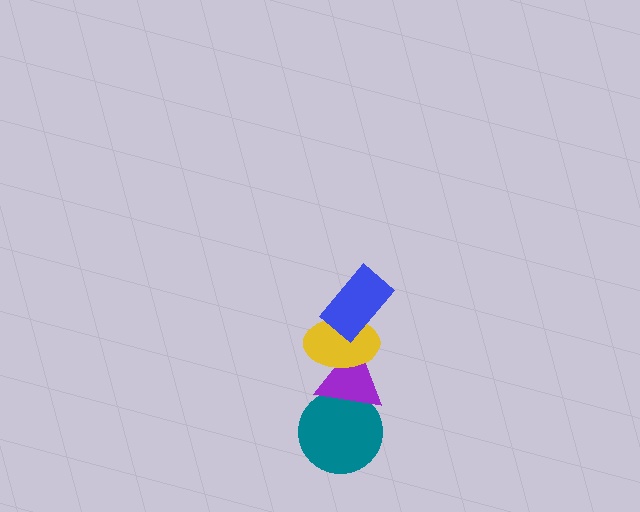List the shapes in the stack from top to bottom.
From top to bottom: the blue rectangle, the yellow ellipse, the purple triangle, the teal circle.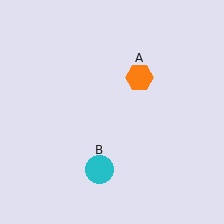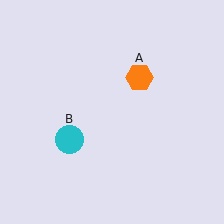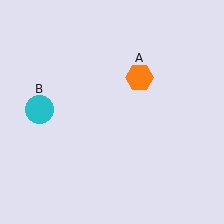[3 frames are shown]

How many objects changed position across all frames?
1 object changed position: cyan circle (object B).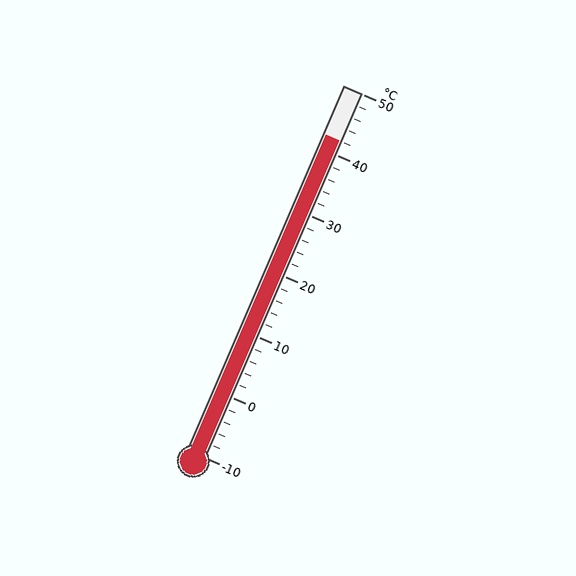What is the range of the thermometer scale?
The thermometer scale ranges from -10°C to 50°C.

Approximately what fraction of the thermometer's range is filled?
The thermometer is filled to approximately 85% of its range.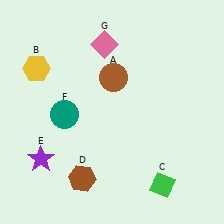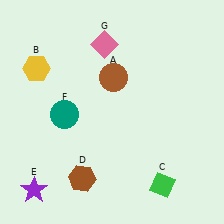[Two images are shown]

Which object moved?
The purple star (E) moved down.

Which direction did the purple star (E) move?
The purple star (E) moved down.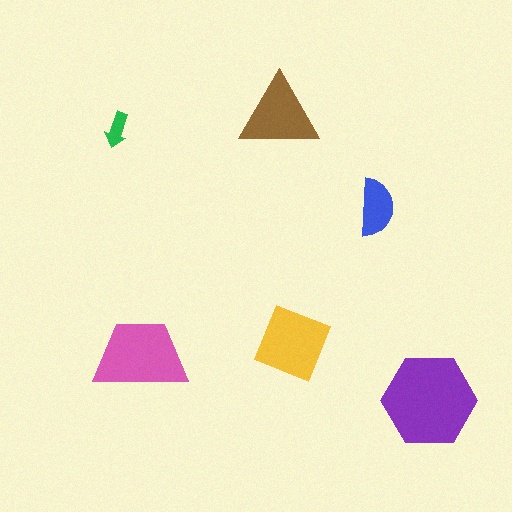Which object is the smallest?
The green arrow.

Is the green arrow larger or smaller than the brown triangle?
Smaller.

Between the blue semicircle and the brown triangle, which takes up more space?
The brown triangle.